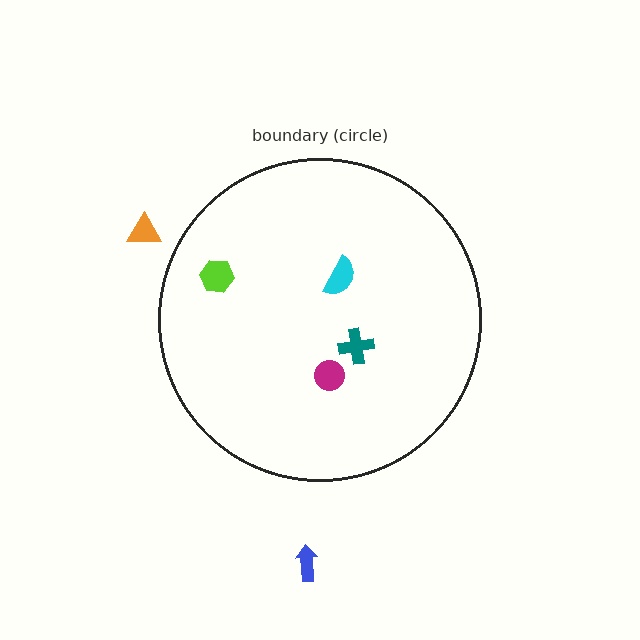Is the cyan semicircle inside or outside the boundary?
Inside.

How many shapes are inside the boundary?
4 inside, 2 outside.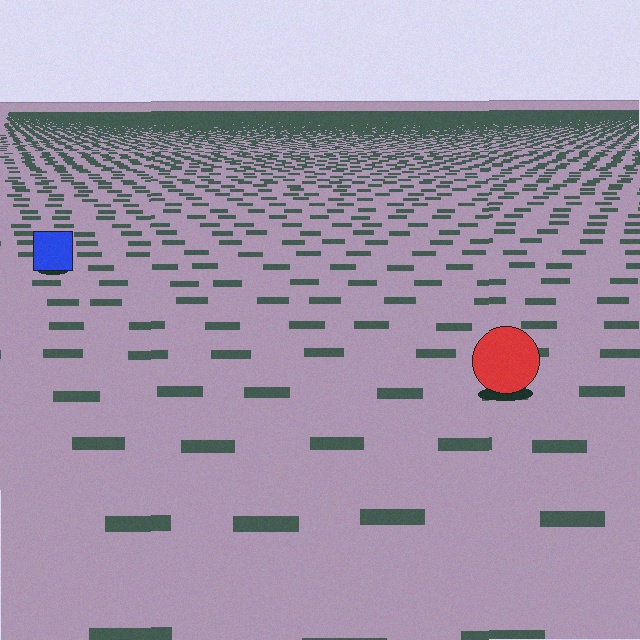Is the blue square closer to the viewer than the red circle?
No. The red circle is closer — you can tell from the texture gradient: the ground texture is coarser near it.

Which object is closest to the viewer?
The red circle is closest. The texture marks near it are larger and more spread out.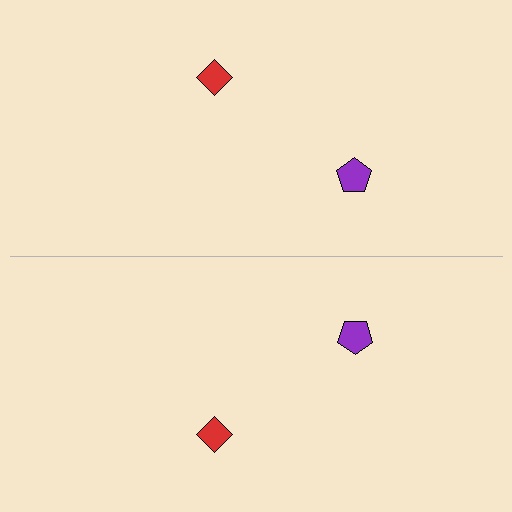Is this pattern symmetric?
Yes, this pattern has bilateral (reflection) symmetry.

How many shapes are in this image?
There are 4 shapes in this image.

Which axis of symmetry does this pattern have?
The pattern has a horizontal axis of symmetry running through the center of the image.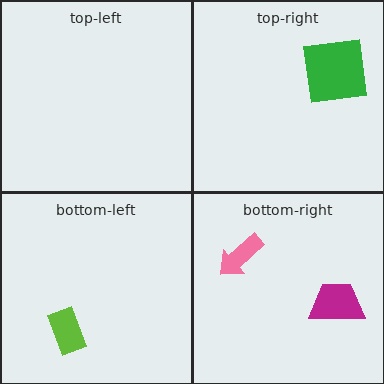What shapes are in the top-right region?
The green square.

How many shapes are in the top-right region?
1.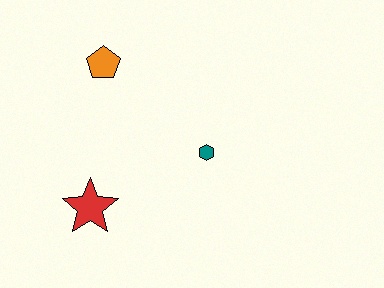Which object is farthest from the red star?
The orange pentagon is farthest from the red star.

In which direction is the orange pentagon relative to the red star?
The orange pentagon is above the red star.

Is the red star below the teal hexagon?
Yes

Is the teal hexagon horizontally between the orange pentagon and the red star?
No